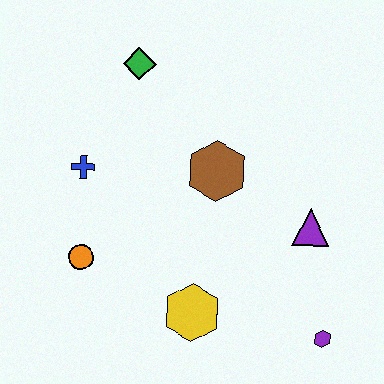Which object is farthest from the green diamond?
The purple hexagon is farthest from the green diamond.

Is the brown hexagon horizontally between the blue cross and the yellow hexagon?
No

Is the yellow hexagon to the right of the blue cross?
Yes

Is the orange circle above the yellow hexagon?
Yes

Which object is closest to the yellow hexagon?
The orange circle is closest to the yellow hexagon.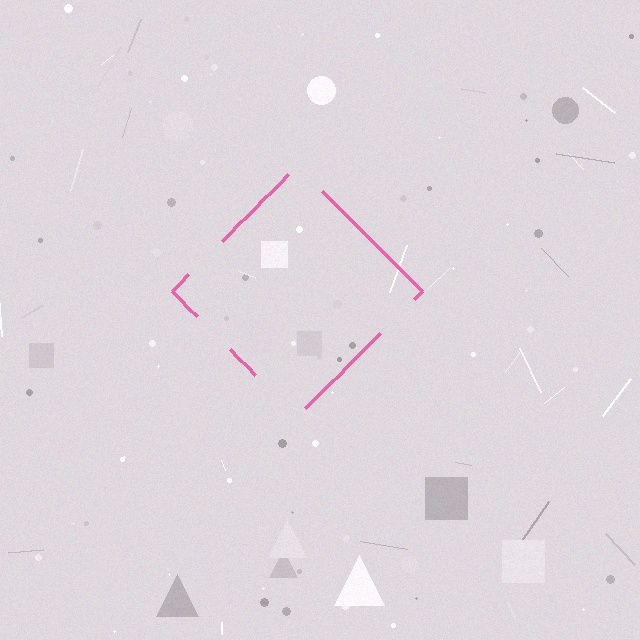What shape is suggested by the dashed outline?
The dashed outline suggests a diamond.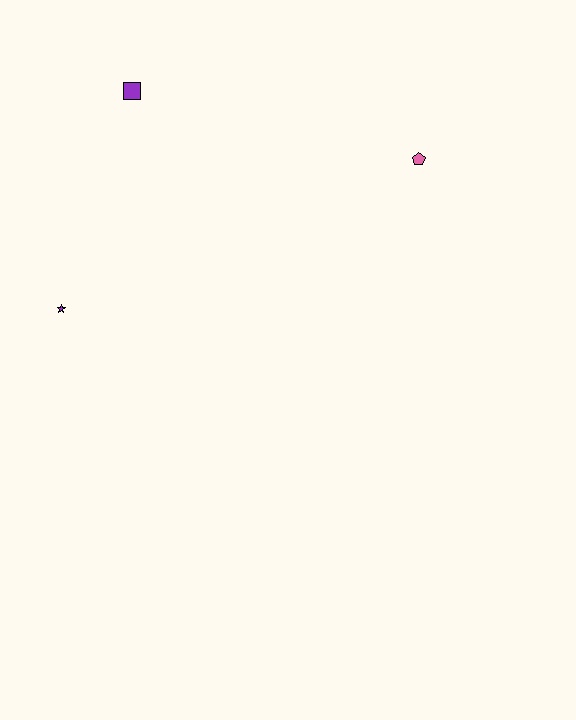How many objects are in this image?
There are 3 objects.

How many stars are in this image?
There is 1 star.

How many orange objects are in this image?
There are no orange objects.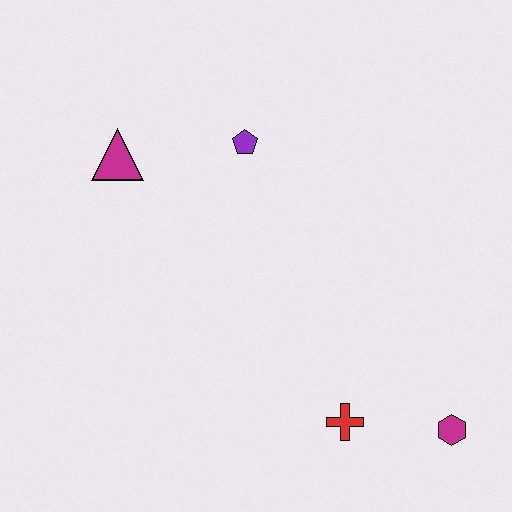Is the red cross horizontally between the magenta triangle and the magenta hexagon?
Yes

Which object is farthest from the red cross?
The magenta triangle is farthest from the red cross.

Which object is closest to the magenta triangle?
The purple pentagon is closest to the magenta triangle.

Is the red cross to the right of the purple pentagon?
Yes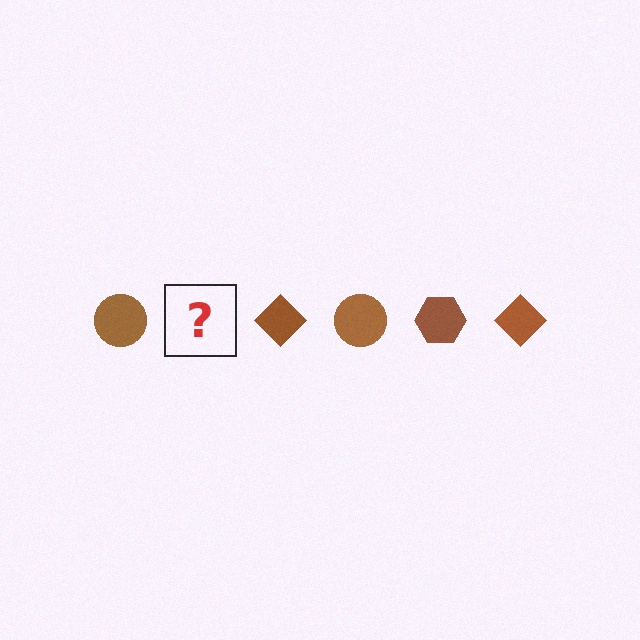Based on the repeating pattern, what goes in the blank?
The blank should be a brown hexagon.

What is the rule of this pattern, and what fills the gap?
The rule is that the pattern cycles through circle, hexagon, diamond shapes in brown. The gap should be filled with a brown hexagon.